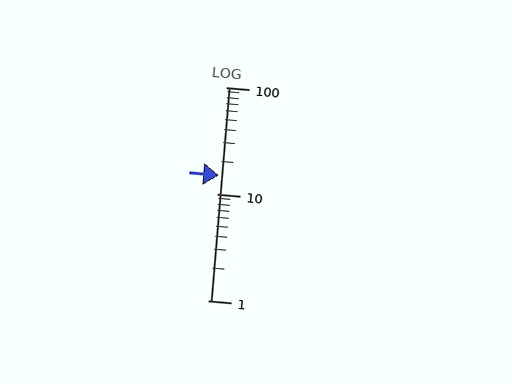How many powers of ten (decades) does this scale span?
The scale spans 2 decades, from 1 to 100.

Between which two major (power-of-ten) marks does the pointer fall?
The pointer is between 10 and 100.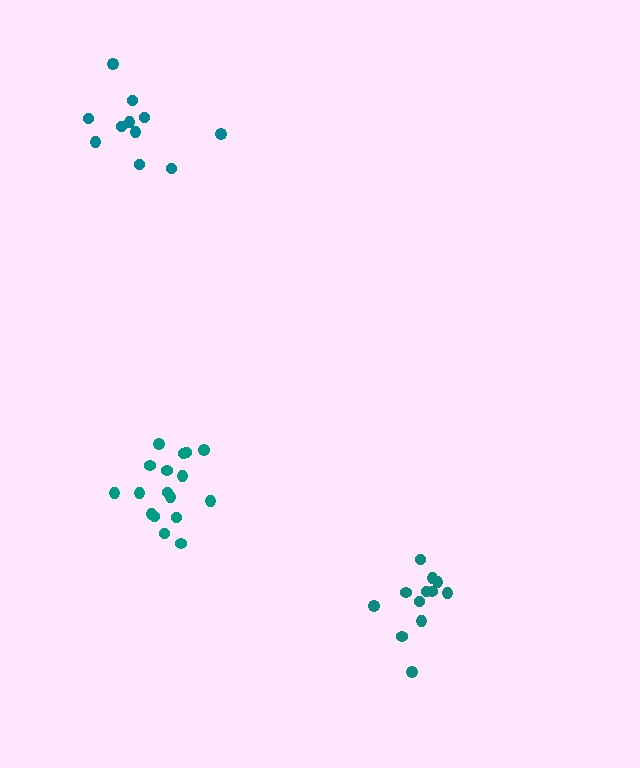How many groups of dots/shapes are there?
There are 3 groups.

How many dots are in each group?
Group 1: 11 dots, Group 2: 17 dots, Group 3: 12 dots (40 total).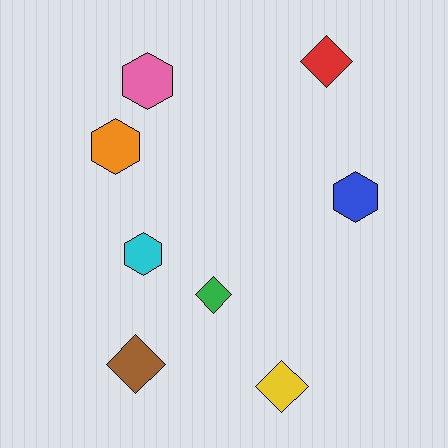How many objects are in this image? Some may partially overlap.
There are 8 objects.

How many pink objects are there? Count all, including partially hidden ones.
There is 1 pink object.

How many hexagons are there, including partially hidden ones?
There are 4 hexagons.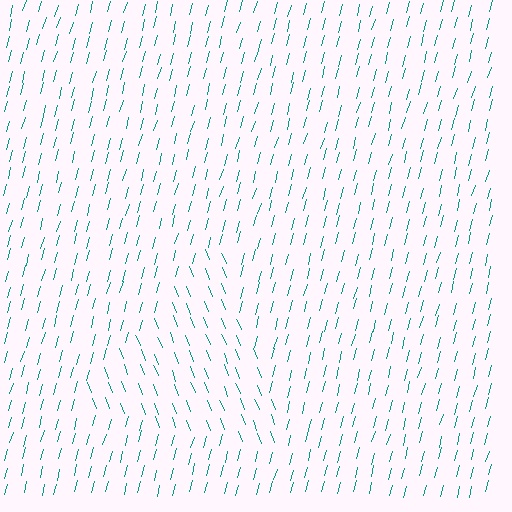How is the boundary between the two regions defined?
The boundary is defined purely by a change in line orientation (approximately 37 degrees difference). All lines are the same color and thickness.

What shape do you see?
I see a triangle.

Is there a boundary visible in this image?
Yes, there is a texture boundary formed by a change in line orientation.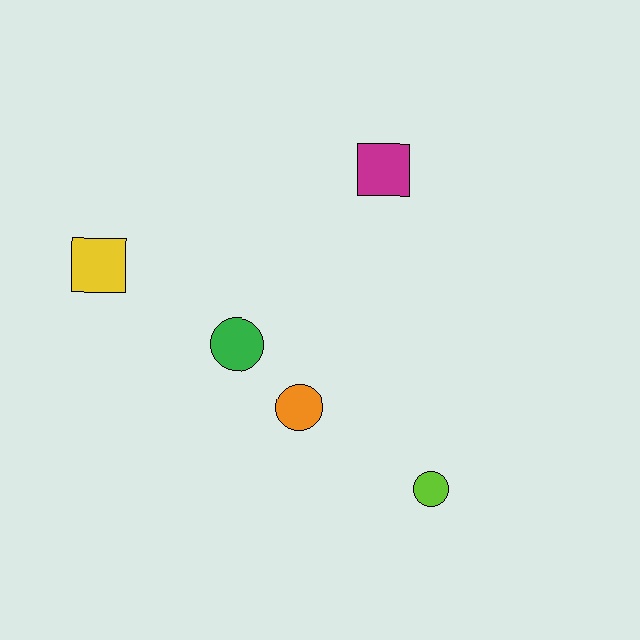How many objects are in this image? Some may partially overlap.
There are 5 objects.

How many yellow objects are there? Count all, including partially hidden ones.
There is 1 yellow object.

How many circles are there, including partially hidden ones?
There are 3 circles.